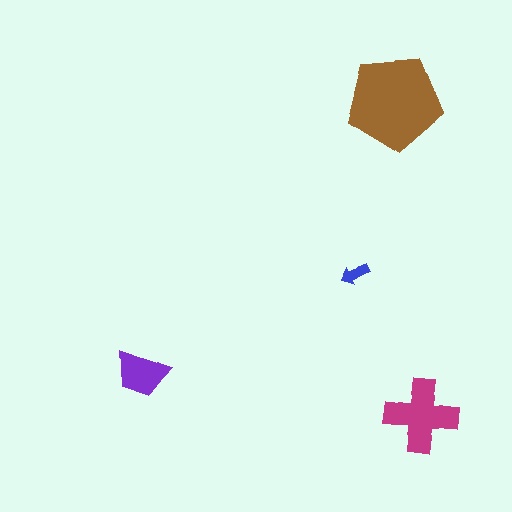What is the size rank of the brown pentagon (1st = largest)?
1st.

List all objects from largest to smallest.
The brown pentagon, the magenta cross, the purple trapezoid, the blue arrow.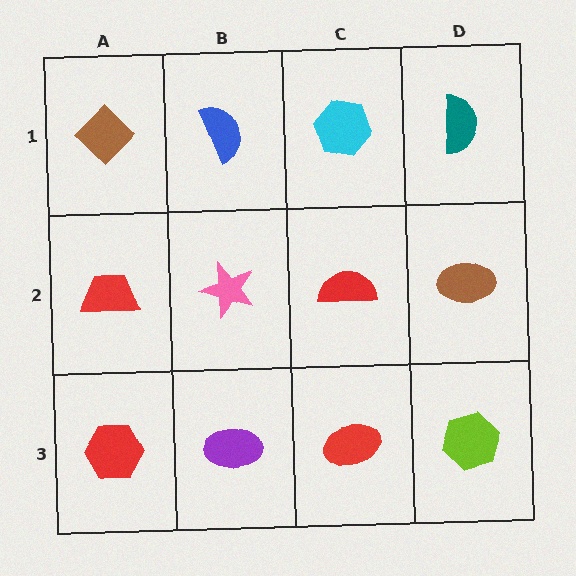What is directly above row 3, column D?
A brown ellipse.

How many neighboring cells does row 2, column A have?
3.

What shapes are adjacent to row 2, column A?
A brown diamond (row 1, column A), a red hexagon (row 3, column A), a pink star (row 2, column B).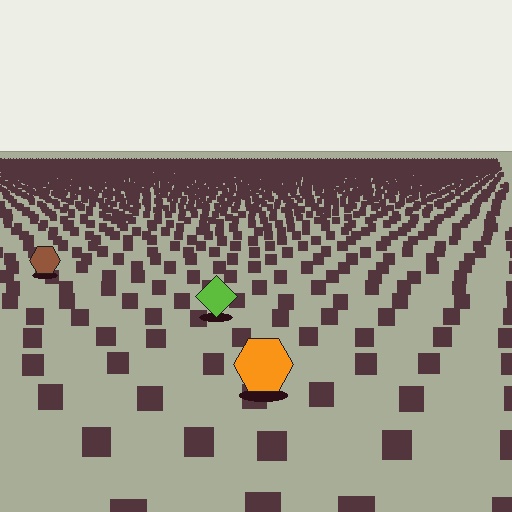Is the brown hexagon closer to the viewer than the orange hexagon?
No. The orange hexagon is closer — you can tell from the texture gradient: the ground texture is coarser near it.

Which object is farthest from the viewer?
The brown hexagon is farthest from the viewer. It appears smaller and the ground texture around it is denser.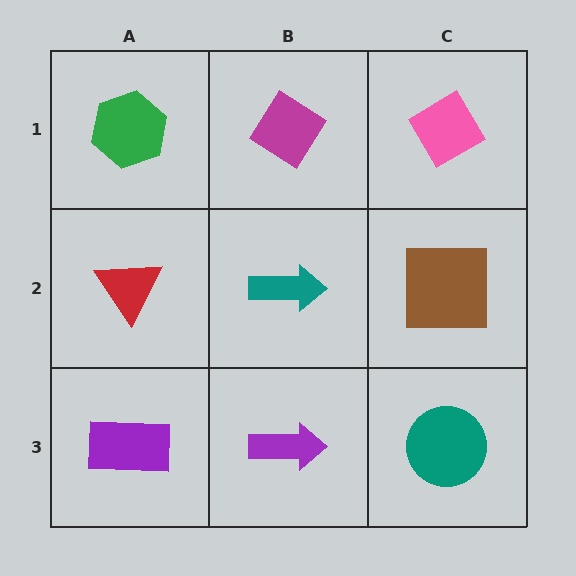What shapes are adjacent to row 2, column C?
A pink diamond (row 1, column C), a teal circle (row 3, column C), a teal arrow (row 2, column B).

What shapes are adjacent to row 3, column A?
A red triangle (row 2, column A), a purple arrow (row 3, column B).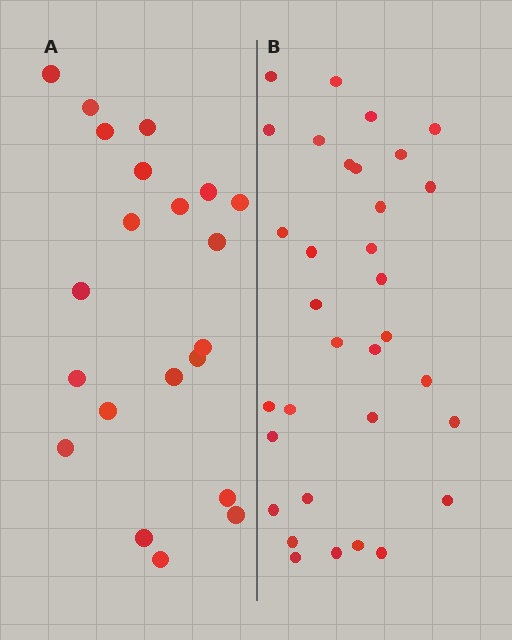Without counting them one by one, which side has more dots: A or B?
Region B (the right region) has more dots.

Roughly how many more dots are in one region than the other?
Region B has roughly 12 or so more dots than region A.